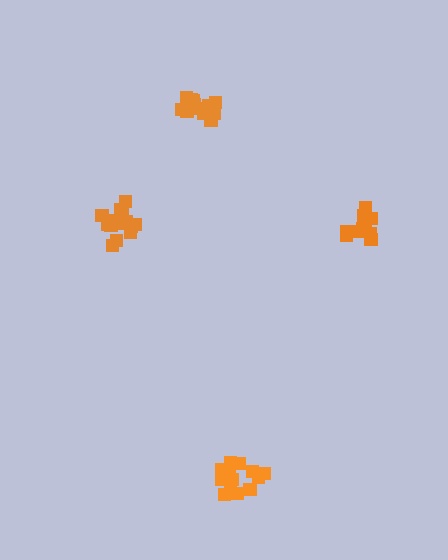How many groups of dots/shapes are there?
There are 4 groups.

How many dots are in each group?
Group 1: 15 dots, Group 2: 16 dots, Group 3: 12 dots, Group 4: 17 dots (60 total).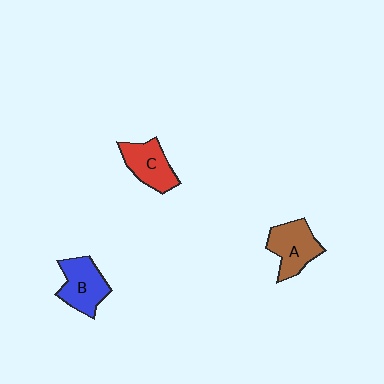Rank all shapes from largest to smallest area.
From largest to smallest: A (brown), B (blue), C (red).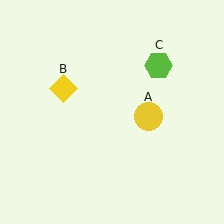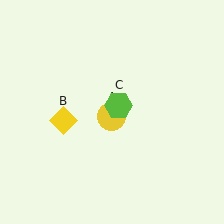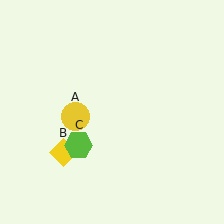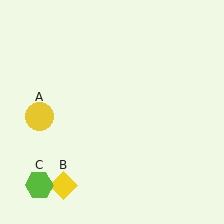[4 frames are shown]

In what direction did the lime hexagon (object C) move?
The lime hexagon (object C) moved down and to the left.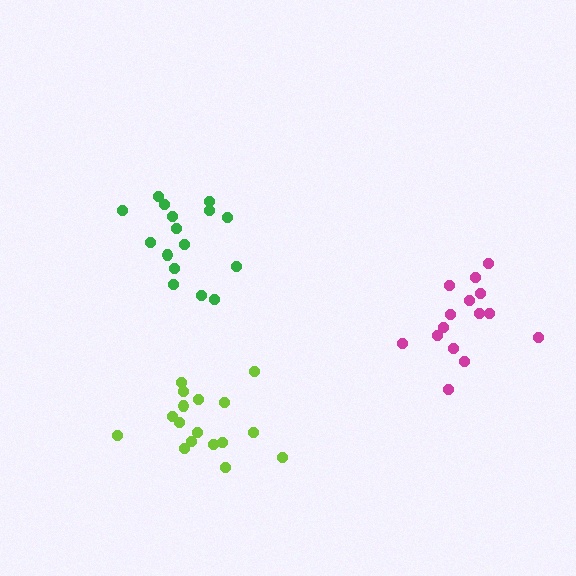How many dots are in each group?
Group 1: 15 dots, Group 2: 16 dots, Group 3: 17 dots (48 total).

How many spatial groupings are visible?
There are 3 spatial groupings.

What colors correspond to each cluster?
The clusters are colored: magenta, green, lime.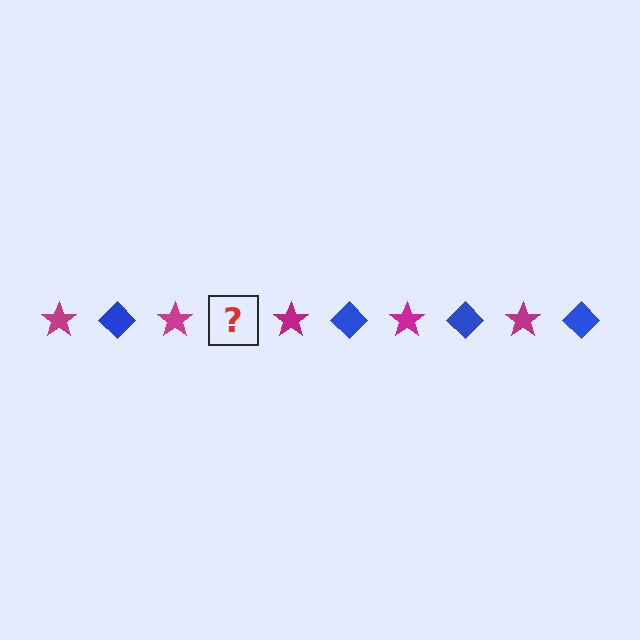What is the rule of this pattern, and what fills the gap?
The rule is that the pattern alternates between magenta star and blue diamond. The gap should be filled with a blue diamond.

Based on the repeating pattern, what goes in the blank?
The blank should be a blue diamond.